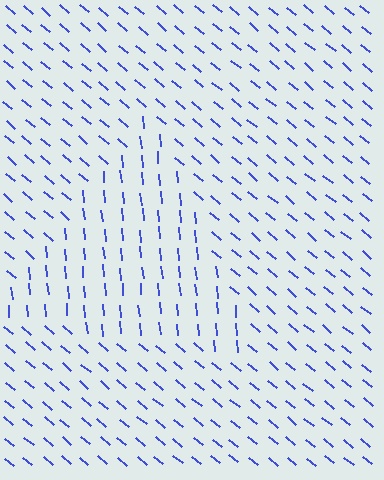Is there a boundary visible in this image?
Yes, there is a texture boundary formed by a change in line orientation.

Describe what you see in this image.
The image is filled with small blue line segments. A triangle region in the image has lines oriented differently from the surrounding lines, creating a visible texture boundary.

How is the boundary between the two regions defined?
The boundary is defined purely by a change in line orientation (approximately 45 degrees difference). All lines are the same color and thickness.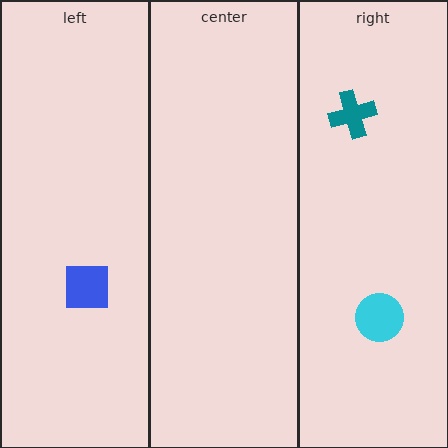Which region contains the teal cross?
The right region.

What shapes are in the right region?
The cyan circle, the teal cross.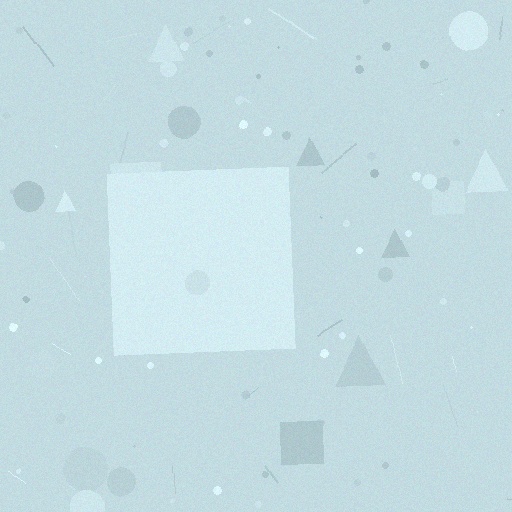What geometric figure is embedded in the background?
A square is embedded in the background.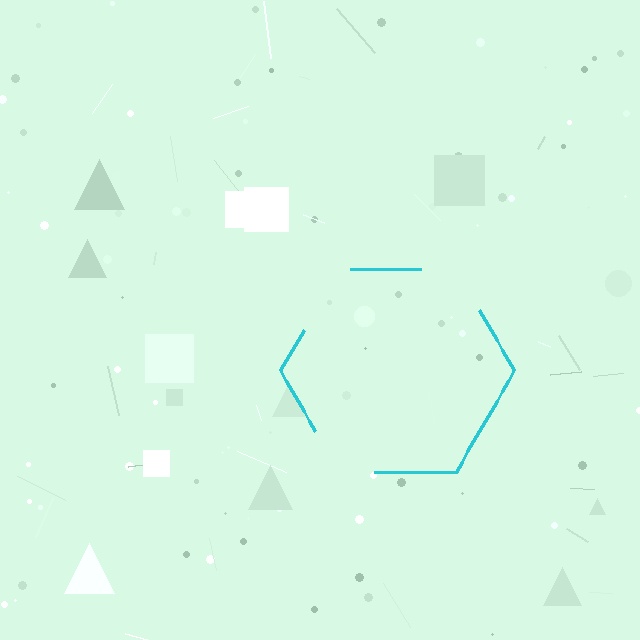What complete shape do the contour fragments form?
The contour fragments form a hexagon.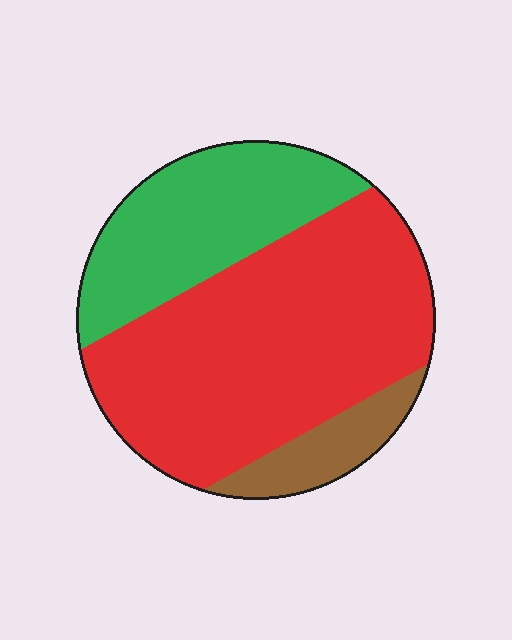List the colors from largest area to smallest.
From largest to smallest: red, green, brown.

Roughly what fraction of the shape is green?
Green takes up between a quarter and a half of the shape.